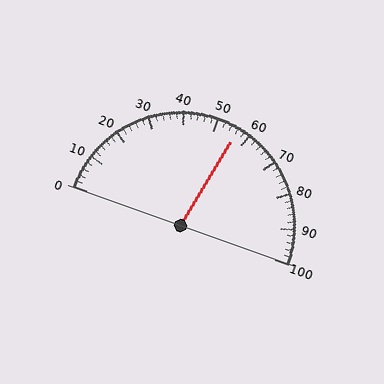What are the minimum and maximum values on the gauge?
The gauge ranges from 0 to 100.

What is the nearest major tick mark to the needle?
The nearest major tick mark is 60.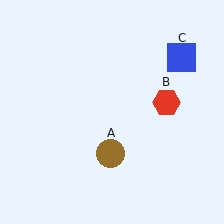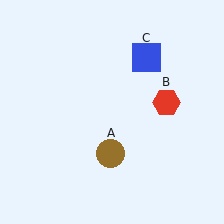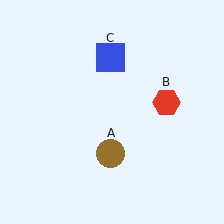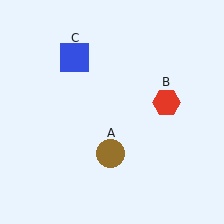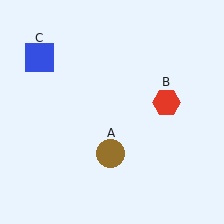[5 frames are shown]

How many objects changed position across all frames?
1 object changed position: blue square (object C).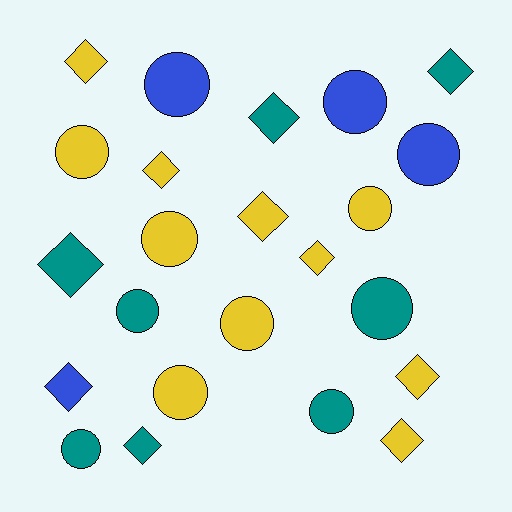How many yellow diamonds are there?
There are 6 yellow diamonds.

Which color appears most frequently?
Yellow, with 11 objects.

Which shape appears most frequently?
Circle, with 12 objects.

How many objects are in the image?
There are 23 objects.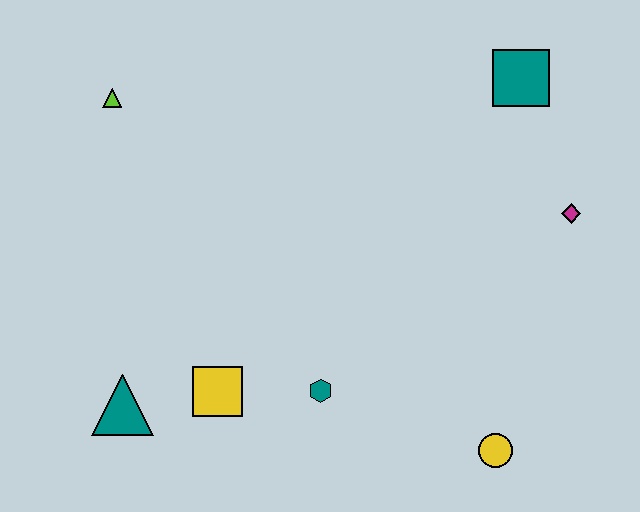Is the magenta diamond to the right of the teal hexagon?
Yes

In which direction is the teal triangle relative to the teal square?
The teal triangle is to the left of the teal square.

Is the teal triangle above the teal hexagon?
No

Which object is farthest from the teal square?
The teal triangle is farthest from the teal square.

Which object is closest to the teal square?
The magenta diamond is closest to the teal square.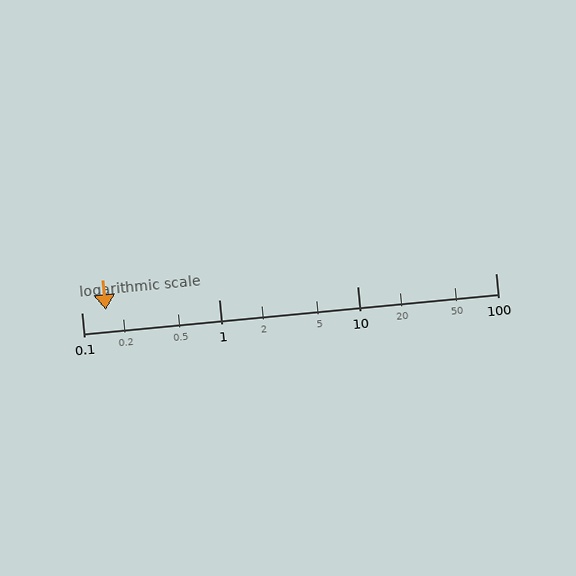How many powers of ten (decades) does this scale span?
The scale spans 3 decades, from 0.1 to 100.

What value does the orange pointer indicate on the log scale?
The pointer indicates approximately 0.15.